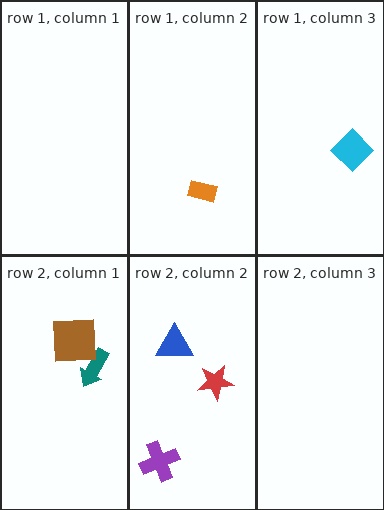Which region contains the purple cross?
The row 2, column 2 region.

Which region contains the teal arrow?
The row 2, column 1 region.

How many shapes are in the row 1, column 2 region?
1.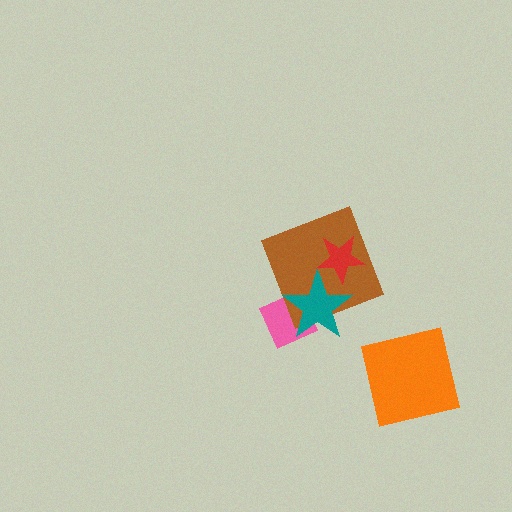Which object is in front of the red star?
The teal star is in front of the red star.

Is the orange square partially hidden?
No, no other shape covers it.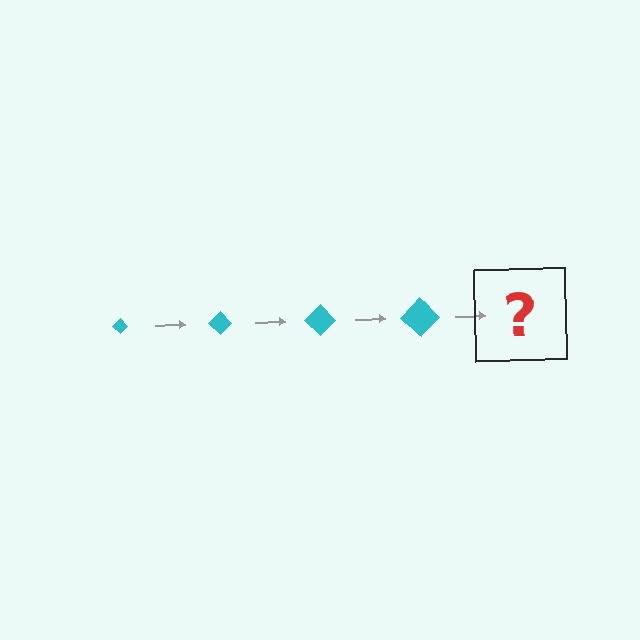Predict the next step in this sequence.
The next step is a cyan diamond, larger than the previous one.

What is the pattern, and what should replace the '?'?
The pattern is that the diamond gets progressively larger each step. The '?' should be a cyan diamond, larger than the previous one.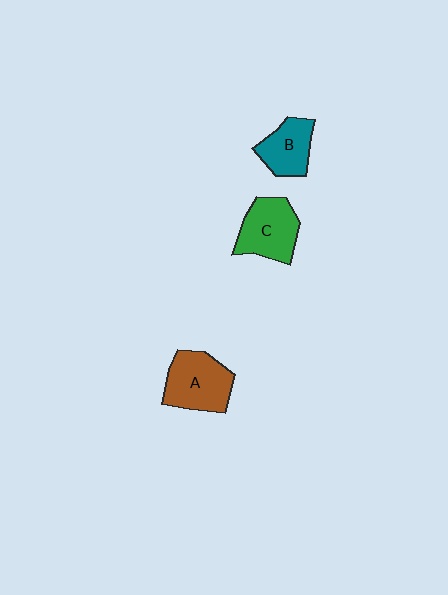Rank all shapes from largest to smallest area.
From largest to smallest: A (brown), C (green), B (teal).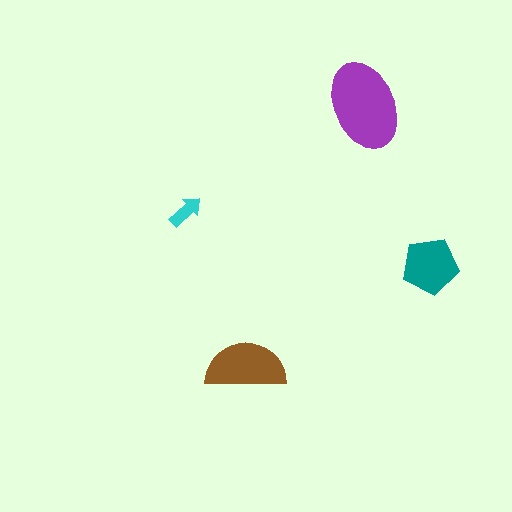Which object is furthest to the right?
The teal pentagon is rightmost.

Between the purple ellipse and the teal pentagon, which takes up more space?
The purple ellipse.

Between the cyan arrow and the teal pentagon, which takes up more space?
The teal pentagon.